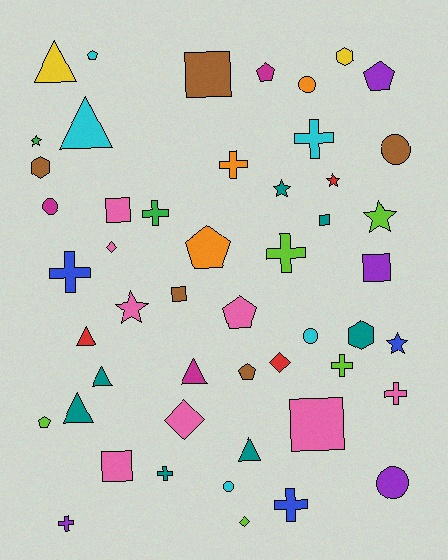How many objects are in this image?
There are 50 objects.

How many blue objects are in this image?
There are 3 blue objects.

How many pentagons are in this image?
There are 7 pentagons.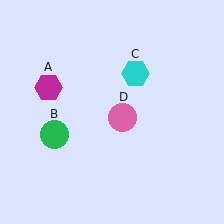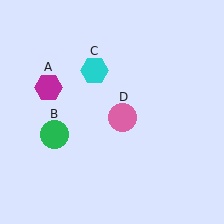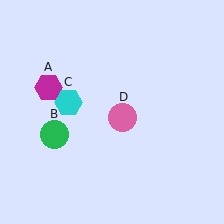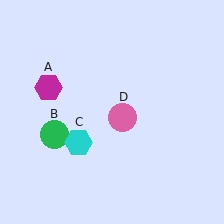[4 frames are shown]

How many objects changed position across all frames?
1 object changed position: cyan hexagon (object C).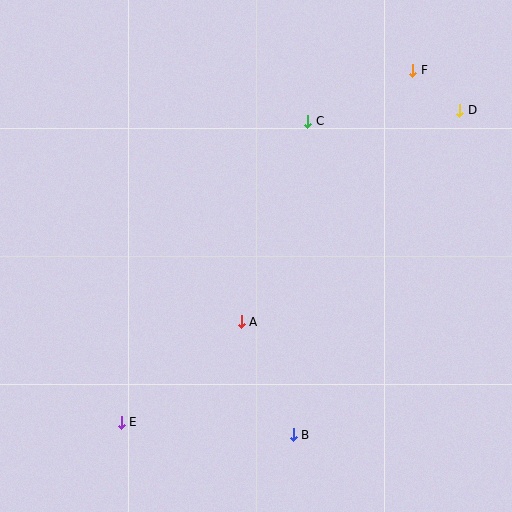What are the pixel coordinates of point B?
Point B is at (293, 435).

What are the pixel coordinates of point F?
Point F is at (413, 70).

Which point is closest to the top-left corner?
Point C is closest to the top-left corner.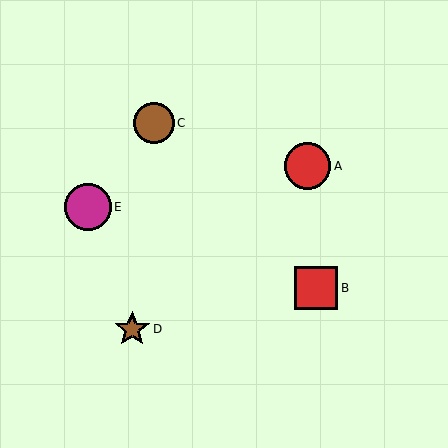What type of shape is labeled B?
Shape B is a red square.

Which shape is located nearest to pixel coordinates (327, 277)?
The red square (labeled B) at (316, 288) is nearest to that location.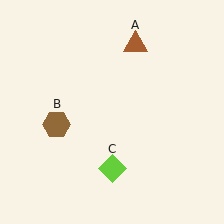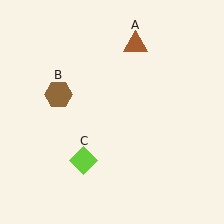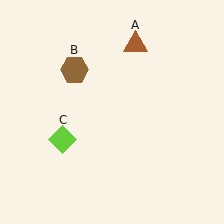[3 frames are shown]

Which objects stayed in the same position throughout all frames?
Brown triangle (object A) remained stationary.